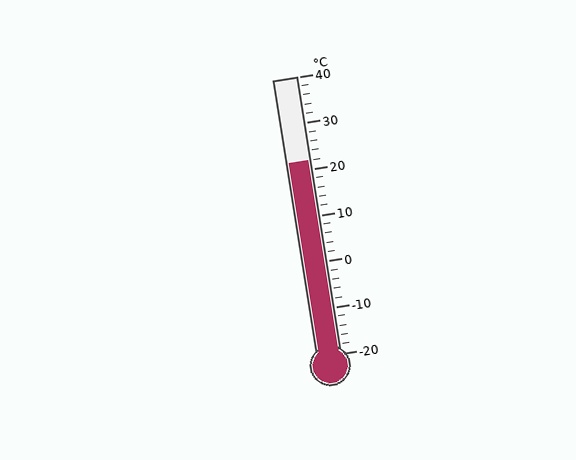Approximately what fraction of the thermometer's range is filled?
The thermometer is filled to approximately 70% of its range.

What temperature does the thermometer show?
The thermometer shows approximately 22°C.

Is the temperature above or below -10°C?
The temperature is above -10°C.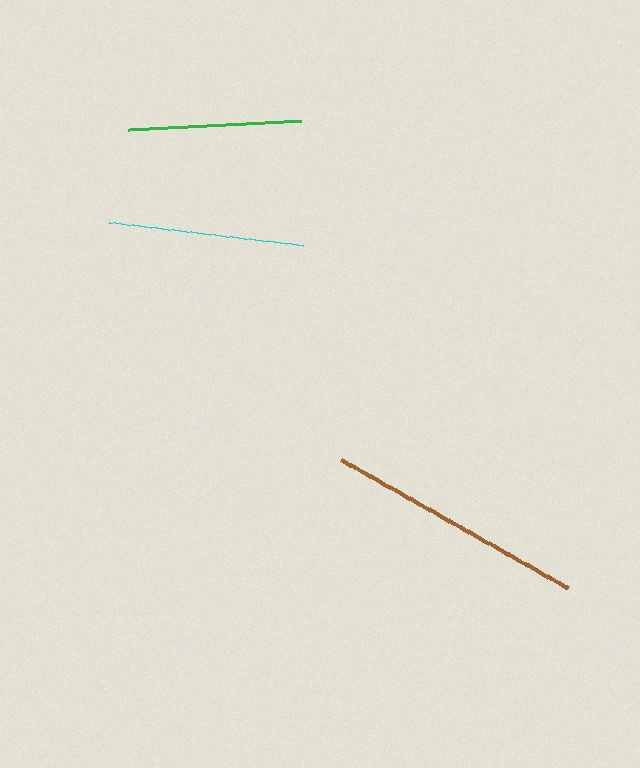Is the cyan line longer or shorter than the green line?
The cyan line is longer than the green line.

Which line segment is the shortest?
The green line is the shortest at approximately 173 pixels.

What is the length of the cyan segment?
The cyan segment is approximately 195 pixels long.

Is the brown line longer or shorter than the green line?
The brown line is longer than the green line.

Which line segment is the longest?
The brown line is the longest at approximately 261 pixels.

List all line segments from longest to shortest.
From longest to shortest: brown, cyan, green.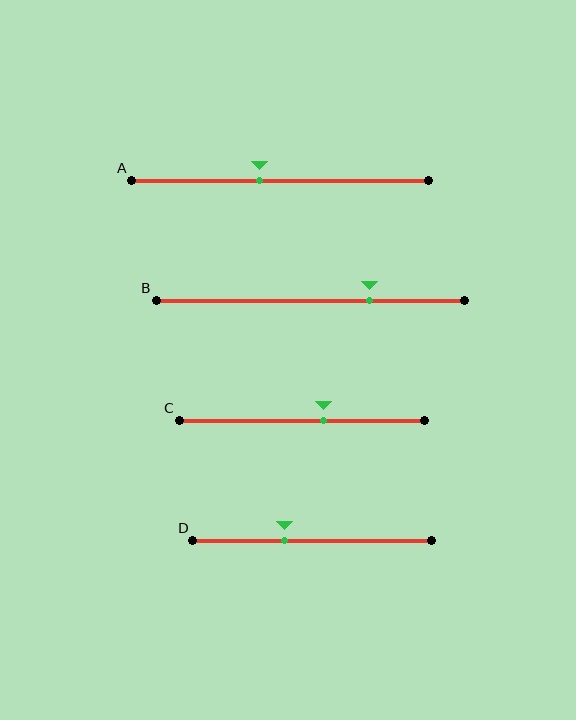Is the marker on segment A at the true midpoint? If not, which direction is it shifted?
No, the marker on segment A is shifted to the left by about 7% of the segment length.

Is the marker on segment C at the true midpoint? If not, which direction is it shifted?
No, the marker on segment C is shifted to the right by about 9% of the segment length.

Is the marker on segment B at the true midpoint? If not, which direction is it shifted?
No, the marker on segment B is shifted to the right by about 19% of the segment length.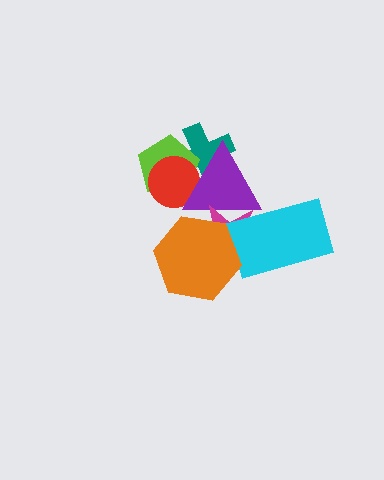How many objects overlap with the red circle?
3 objects overlap with the red circle.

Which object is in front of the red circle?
The purple triangle is in front of the red circle.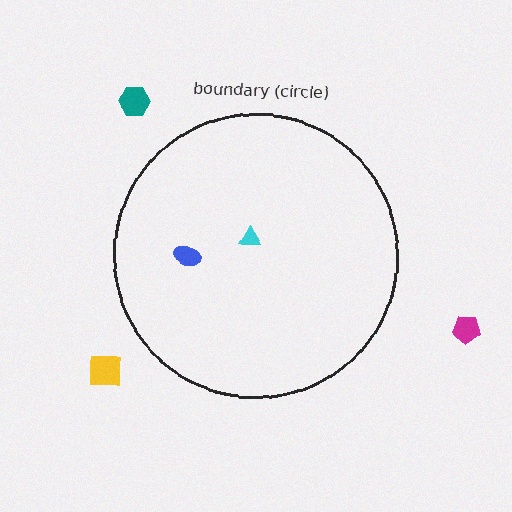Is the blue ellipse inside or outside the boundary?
Inside.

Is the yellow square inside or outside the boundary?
Outside.